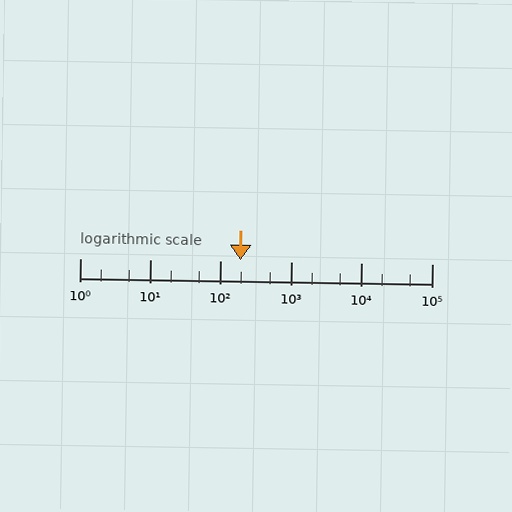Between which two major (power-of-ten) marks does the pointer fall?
The pointer is between 100 and 1000.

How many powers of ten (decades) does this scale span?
The scale spans 5 decades, from 1 to 100000.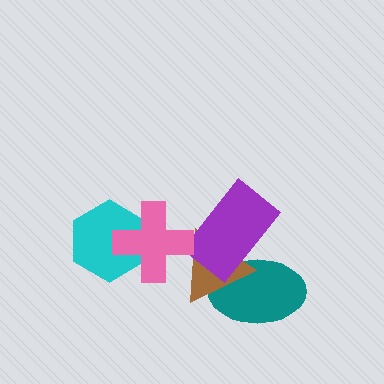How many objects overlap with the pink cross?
2 objects overlap with the pink cross.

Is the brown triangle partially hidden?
Yes, it is partially covered by another shape.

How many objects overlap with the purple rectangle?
2 objects overlap with the purple rectangle.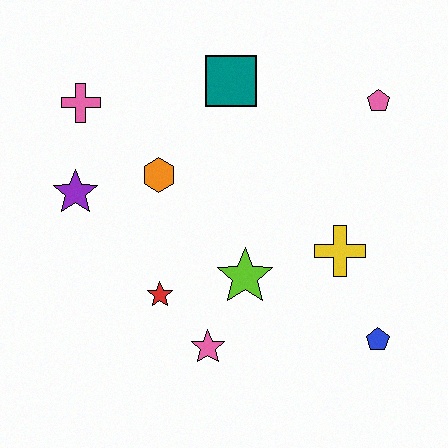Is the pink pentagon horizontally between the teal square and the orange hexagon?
No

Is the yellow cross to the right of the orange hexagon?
Yes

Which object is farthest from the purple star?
The blue pentagon is farthest from the purple star.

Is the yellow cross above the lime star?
Yes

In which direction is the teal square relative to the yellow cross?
The teal square is above the yellow cross.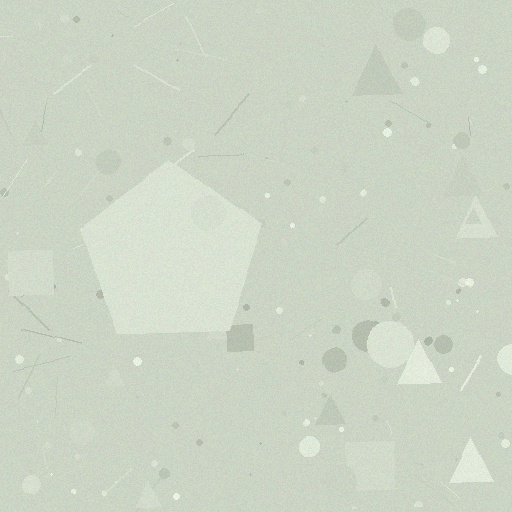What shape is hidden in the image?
A pentagon is hidden in the image.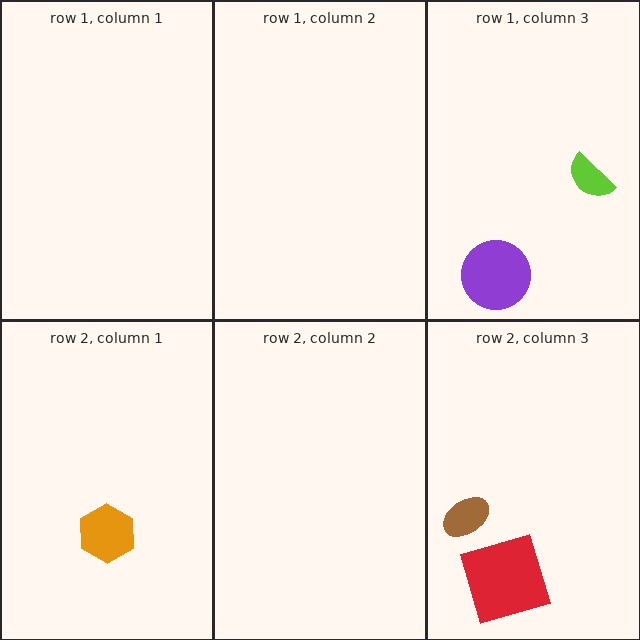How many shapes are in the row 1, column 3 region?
2.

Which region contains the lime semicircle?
The row 1, column 3 region.